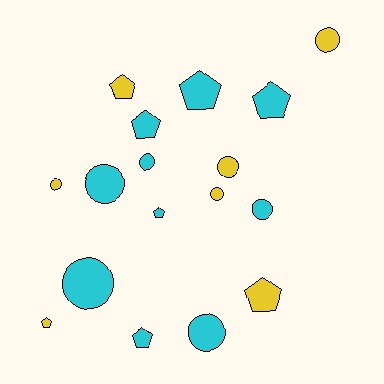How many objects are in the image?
There are 17 objects.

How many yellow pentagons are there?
There are 3 yellow pentagons.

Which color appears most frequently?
Cyan, with 10 objects.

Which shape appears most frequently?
Circle, with 9 objects.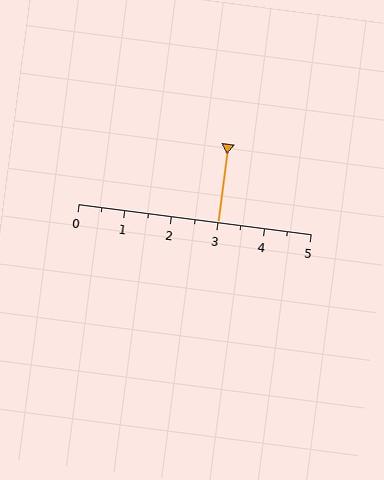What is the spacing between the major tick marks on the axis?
The major ticks are spaced 1 apart.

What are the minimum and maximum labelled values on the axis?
The axis runs from 0 to 5.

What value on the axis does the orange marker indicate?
The marker indicates approximately 3.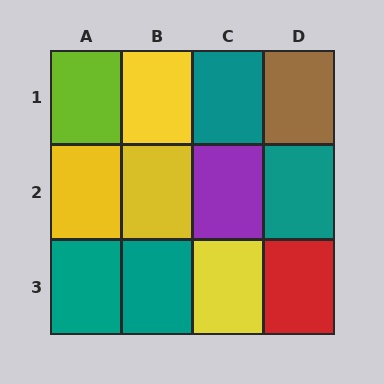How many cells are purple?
1 cell is purple.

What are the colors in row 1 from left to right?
Lime, yellow, teal, brown.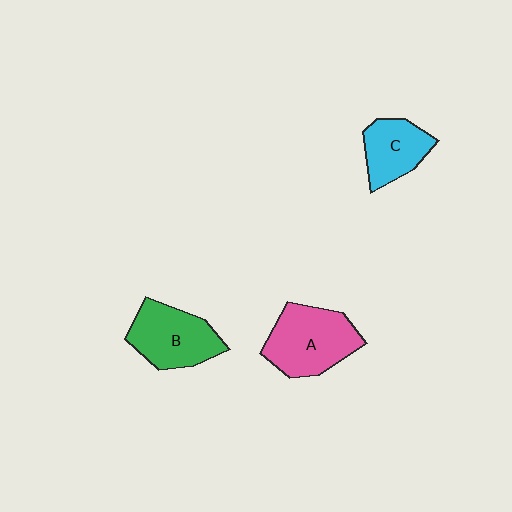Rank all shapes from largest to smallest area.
From largest to smallest: A (pink), B (green), C (cyan).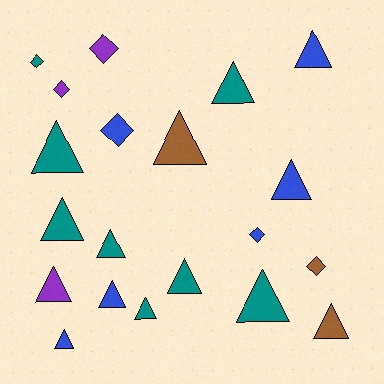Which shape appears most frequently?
Triangle, with 14 objects.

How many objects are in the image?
There are 20 objects.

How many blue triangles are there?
There are 4 blue triangles.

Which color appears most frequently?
Teal, with 8 objects.